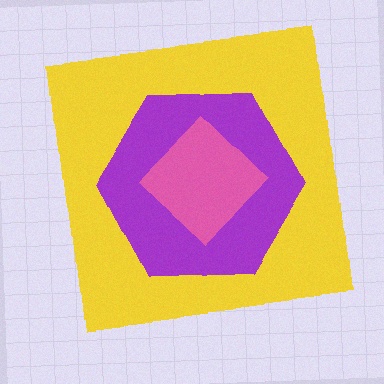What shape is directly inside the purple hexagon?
The pink diamond.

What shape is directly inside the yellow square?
The purple hexagon.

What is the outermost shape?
The yellow square.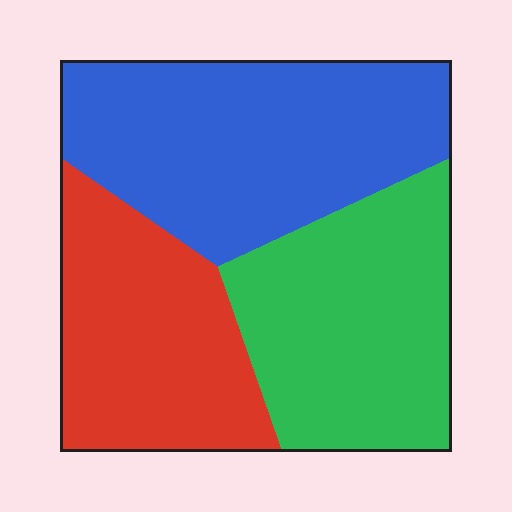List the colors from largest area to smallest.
From largest to smallest: blue, green, red.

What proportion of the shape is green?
Green takes up about one third (1/3) of the shape.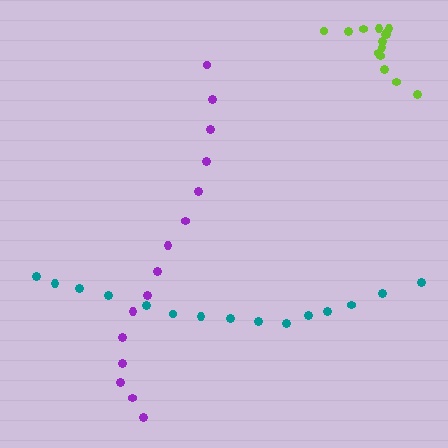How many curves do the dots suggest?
There are 3 distinct paths.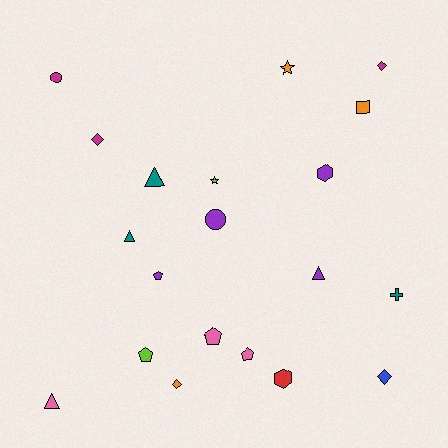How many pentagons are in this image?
There are 4 pentagons.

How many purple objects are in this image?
There are 4 purple objects.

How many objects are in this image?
There are 20 objects.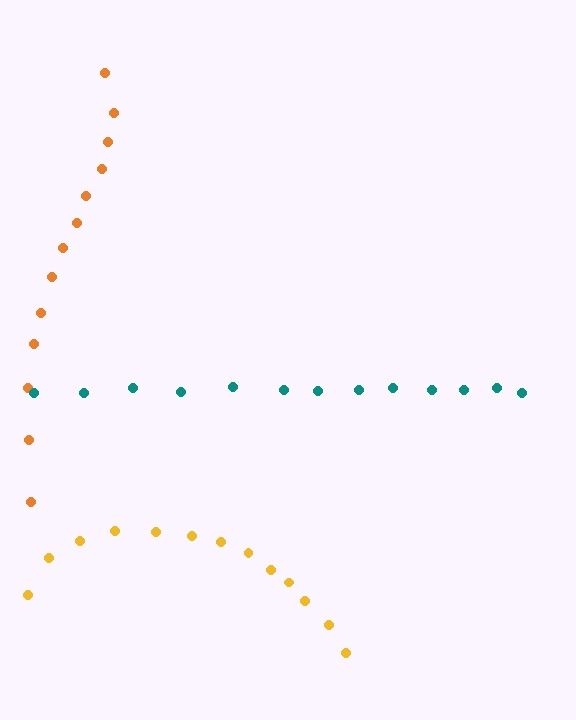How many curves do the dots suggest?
There are 3 distinct paths.